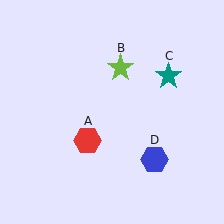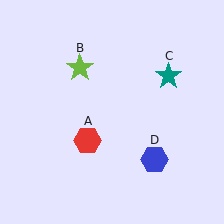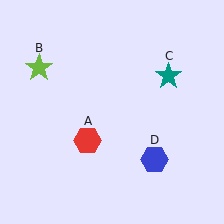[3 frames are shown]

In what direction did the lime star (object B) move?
The lime star (object B) moved left.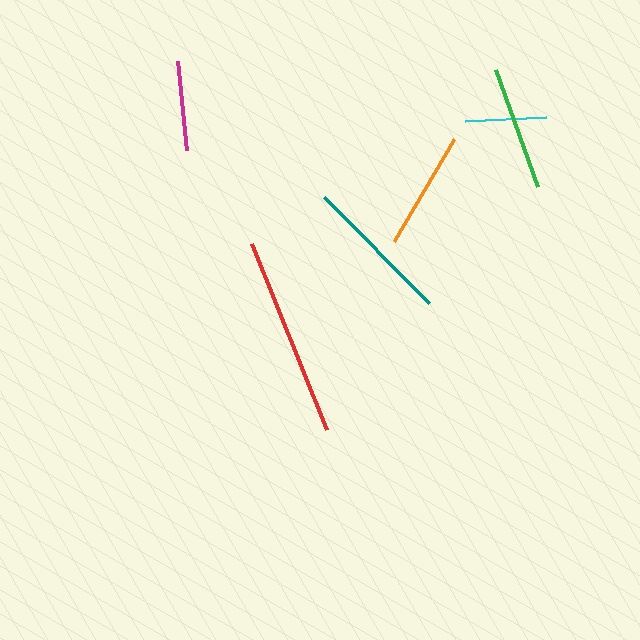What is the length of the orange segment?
The orange segment is approximately 119 pixels long.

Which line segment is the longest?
The red line is the longest at approximately 201 pixels.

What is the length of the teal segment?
The teal segment is approximately 150 pixels long.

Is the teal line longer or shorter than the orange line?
The teal line is longer than the orange line.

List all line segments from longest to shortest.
From longest to shortest: red, teal, green, orange, magenta, cyan.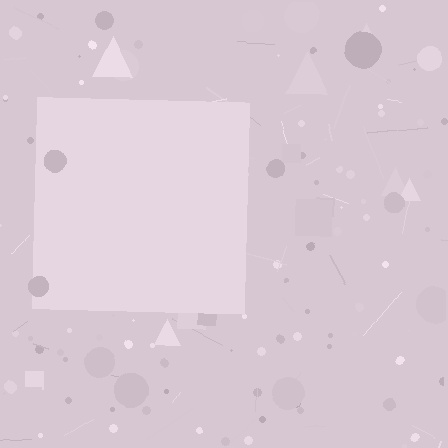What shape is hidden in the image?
A square is hidden in the image.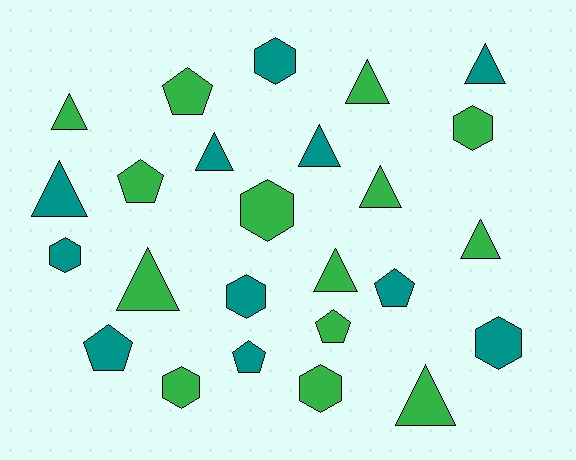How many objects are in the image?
There are 25 objects.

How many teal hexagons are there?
There are 4 teal hexagons.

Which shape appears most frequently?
Triangle, with 11 objects.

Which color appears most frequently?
Green, with 14 objects.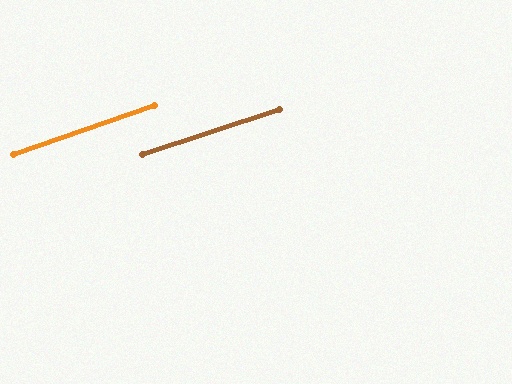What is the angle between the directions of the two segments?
Approximately 1 degree.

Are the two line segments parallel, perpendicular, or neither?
Parallel — their directions differ by only 0.6°.